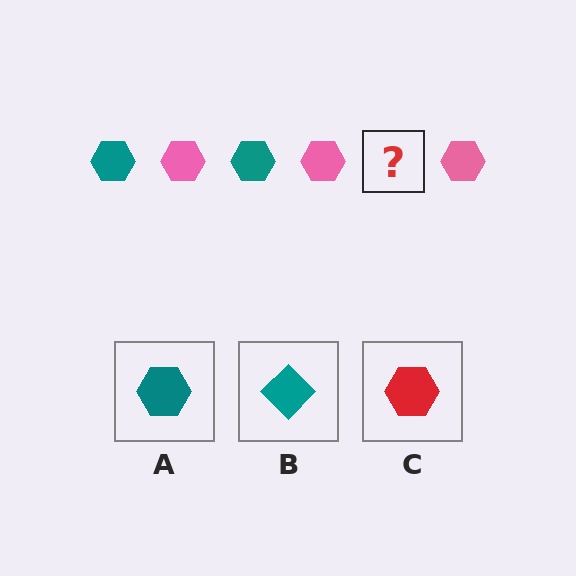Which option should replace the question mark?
Option A.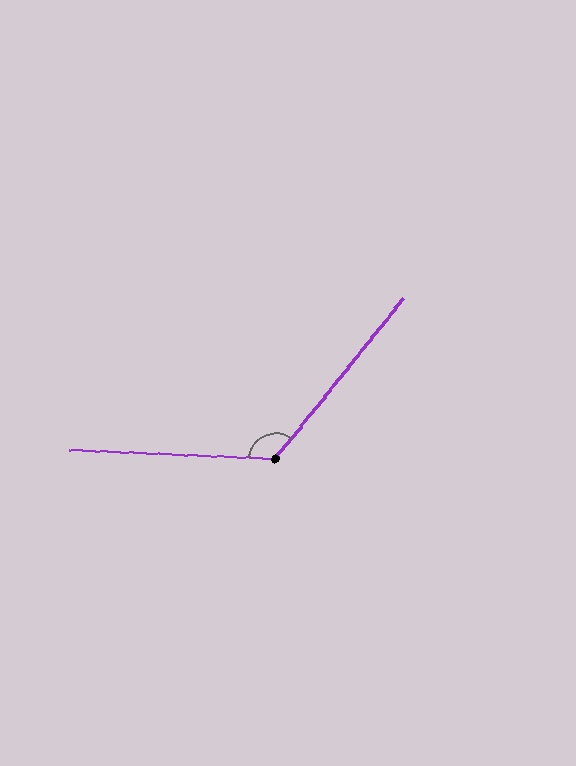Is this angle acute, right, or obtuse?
It is obtuse.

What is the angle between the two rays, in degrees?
Approximately 126 degrees.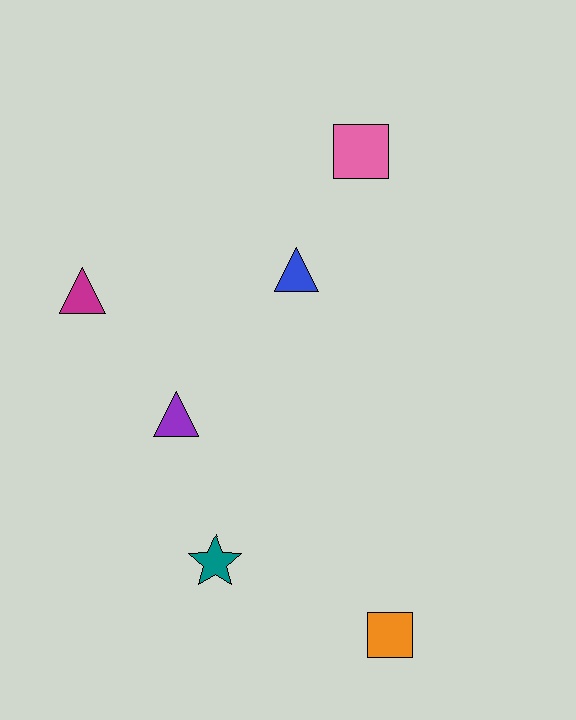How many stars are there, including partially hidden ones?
There is 1 star.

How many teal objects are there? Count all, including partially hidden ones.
There is 1 teal object.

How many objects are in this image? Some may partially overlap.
There are 6 objects.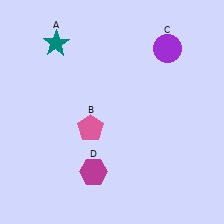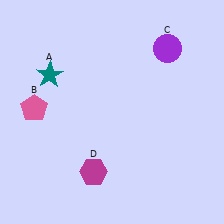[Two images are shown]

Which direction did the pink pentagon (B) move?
The pink pentagon (B) moved left.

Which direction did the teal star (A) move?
The teal star (A) moved down.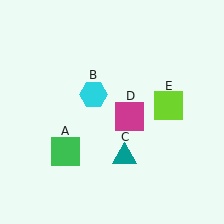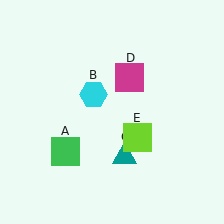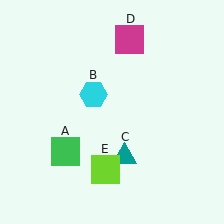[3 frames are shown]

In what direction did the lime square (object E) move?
The lime square (object E) moved down and to the left.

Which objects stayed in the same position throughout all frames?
Green square (object A) and cyan hexagon (object B) and teal triangle (object C) remained stationary.